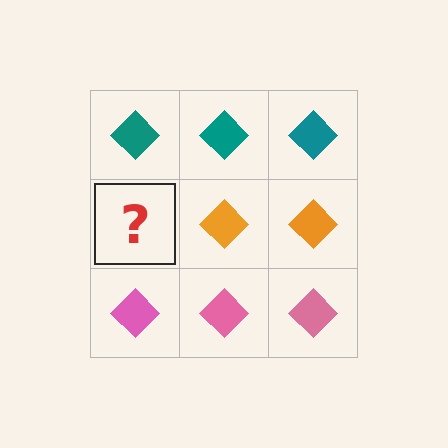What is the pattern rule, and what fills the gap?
The rule is that each row has a consistent color. The gap should be filled with an orange diamond.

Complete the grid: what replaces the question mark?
The question mark should be replaced with an orange diamond.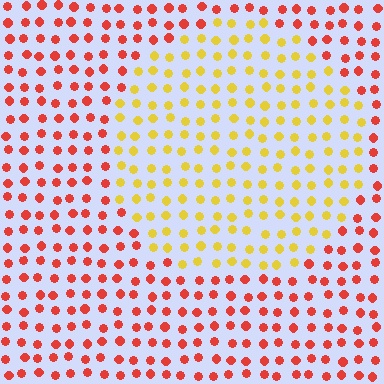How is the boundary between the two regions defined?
The boundary is defined purely by a slight shift in hue (about 50 degrees). Spacing, size, and orientation are identical on both sides.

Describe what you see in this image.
The image is filled with small red elements in a uniform arrangement. A circle-shaped region is visible where the elements are tinted to a slightly different hue, forming a subtle color boundary.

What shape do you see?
I see a circle.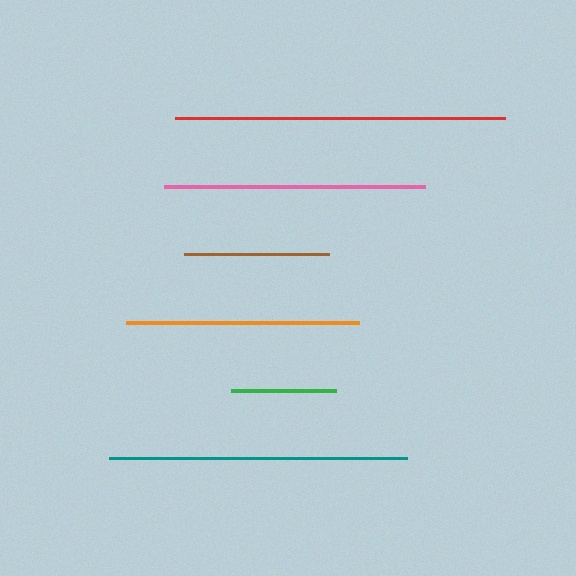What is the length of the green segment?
The green segment is approximately 105 pixels long.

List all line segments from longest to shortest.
From longest to shortest: red, teal, pink, orange, brown, green.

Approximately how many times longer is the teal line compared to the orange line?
The teal line is approximately 1.3 times the length of the orange line.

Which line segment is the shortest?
The green line is the shortest at approximately 105 pixels.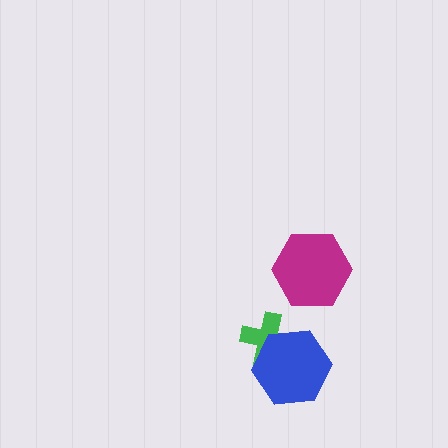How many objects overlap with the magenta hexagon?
0 objects overlap with the magenta hexagon.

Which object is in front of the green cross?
The blue hexagon is in front of the green cross.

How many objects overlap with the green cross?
1 object overlaps with the green cross.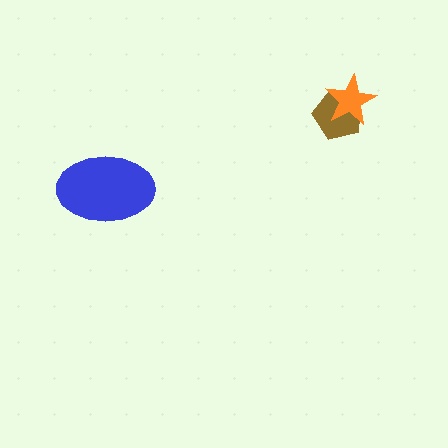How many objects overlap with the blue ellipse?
0 objects overlap with the blue ellipse.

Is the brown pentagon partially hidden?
Yes, it is partially covered by another shape.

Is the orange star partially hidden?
No, no other shape covers it.